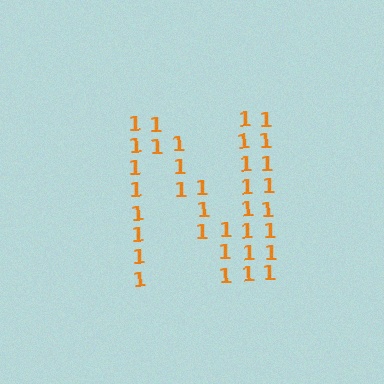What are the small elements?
The small elements are digit 1's.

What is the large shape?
The large shape is the letter N.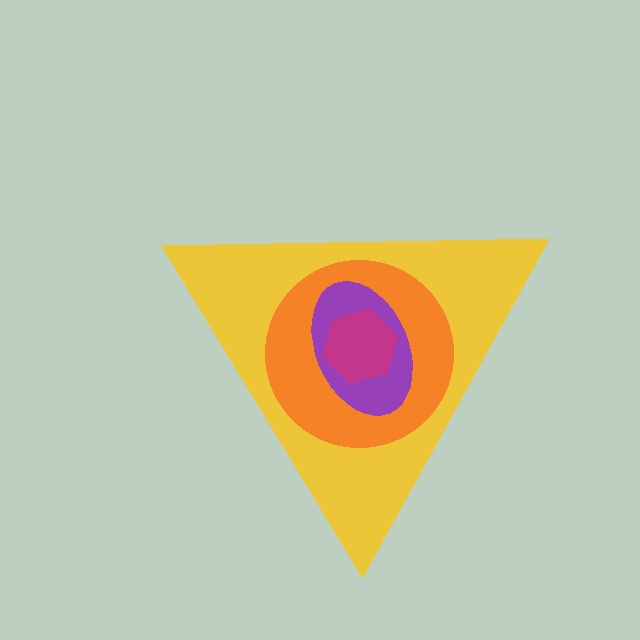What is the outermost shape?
The yellow triangle.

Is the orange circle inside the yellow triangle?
Yes.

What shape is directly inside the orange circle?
The purple ellipse.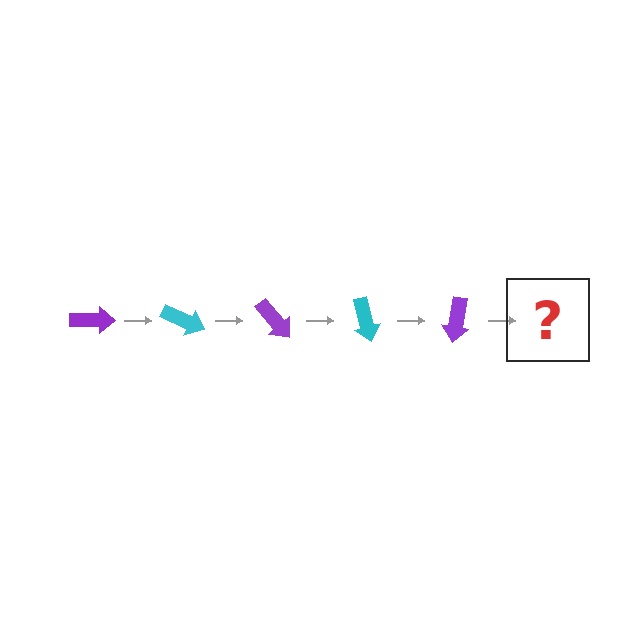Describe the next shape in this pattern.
It should be a cyan arrow, rotated 125 degrees from the start.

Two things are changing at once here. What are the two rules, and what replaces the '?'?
The two rules are that it rotates 25 degrees each step and the color cycles through purple and cyan. The '?' should be a cyan arrow, rotated 125 degrees from the start.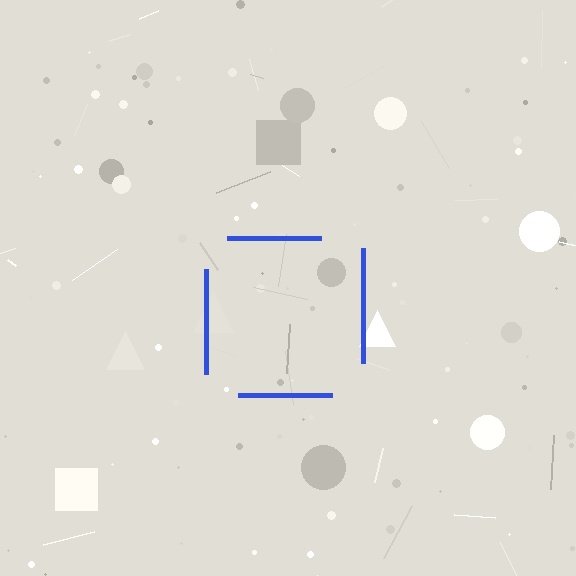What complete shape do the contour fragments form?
The contour fragments form a square.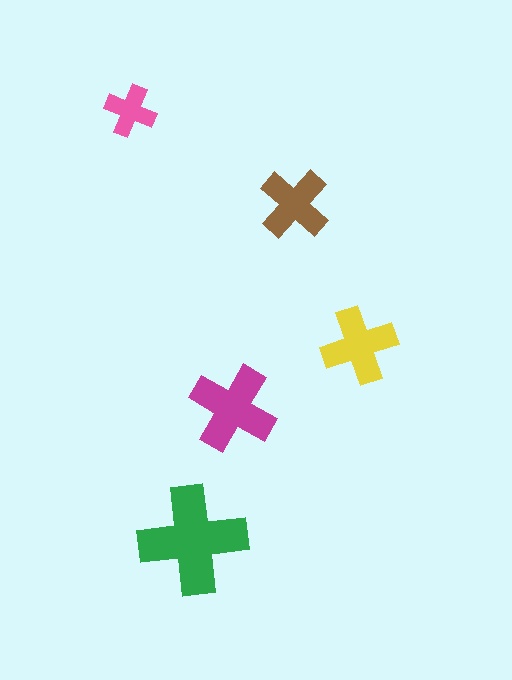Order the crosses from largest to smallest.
the green one, the magenta one, the yellow one, the brown one, the pink one.